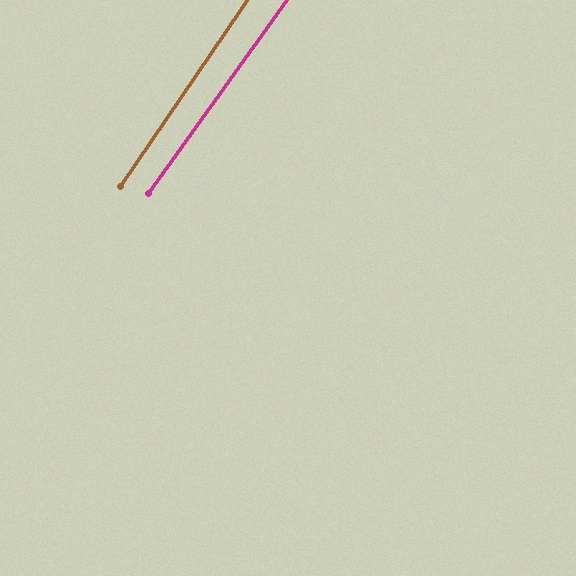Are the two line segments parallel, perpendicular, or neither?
Parallel — their directions differ by only 1.3°.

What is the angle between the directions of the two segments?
Approximately 1 degree.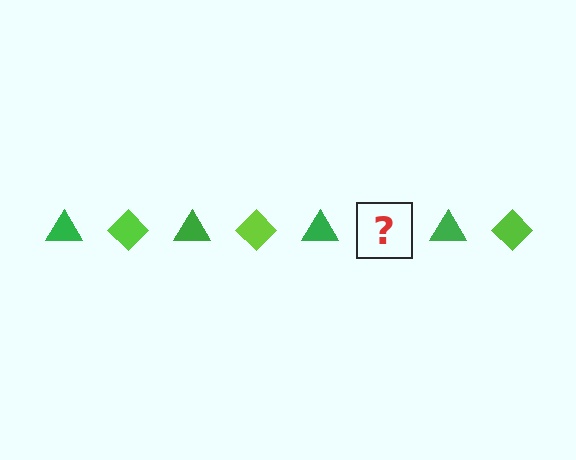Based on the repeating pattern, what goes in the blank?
The blank should be a lime diamond.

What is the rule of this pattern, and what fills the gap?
The rule is that the pattern alternates between green triangle and lime diamond. The gap should be filled with a lime diamond.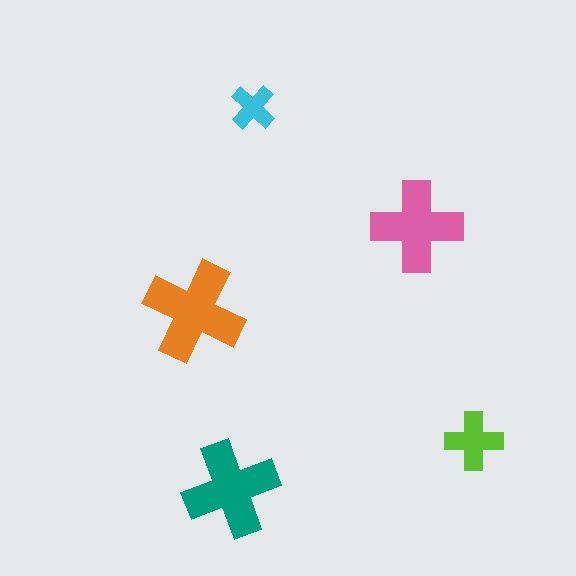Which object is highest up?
The cyan cross is topmost.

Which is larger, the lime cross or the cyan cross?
The lime one.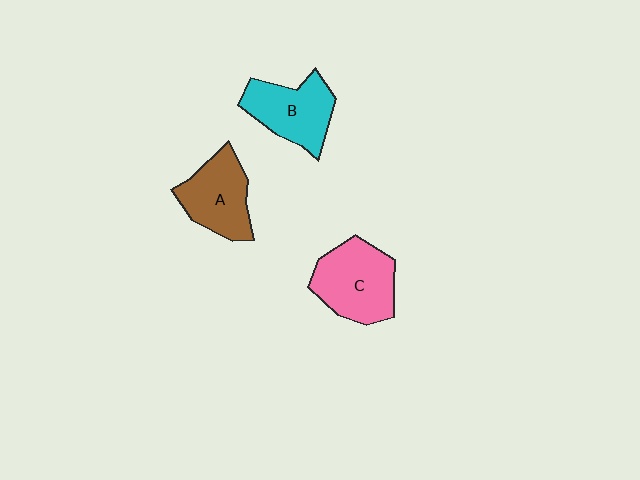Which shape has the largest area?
Shape C (pink).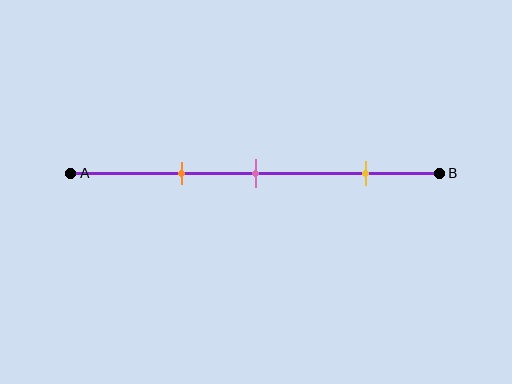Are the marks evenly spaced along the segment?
No, the marks are not evenly spaced.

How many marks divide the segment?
There are 3 marks dividing the segment.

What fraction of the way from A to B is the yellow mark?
The yellow mark is approximately 80% (0.8) of the way from A to B.